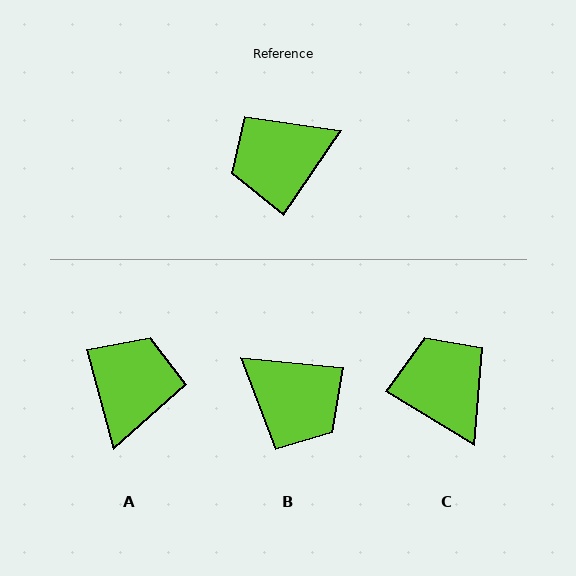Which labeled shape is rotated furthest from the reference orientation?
A, about 130 degrees away.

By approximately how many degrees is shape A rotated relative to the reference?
Approximately 130 degrees clockwise.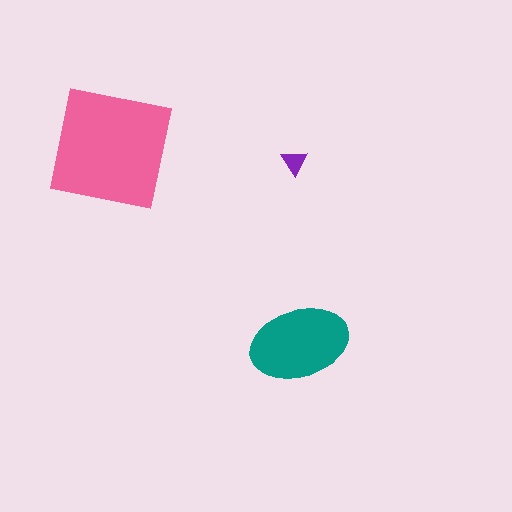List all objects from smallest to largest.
The purple triangle, the teal ellipse, the pink square.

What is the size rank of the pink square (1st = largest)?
1st.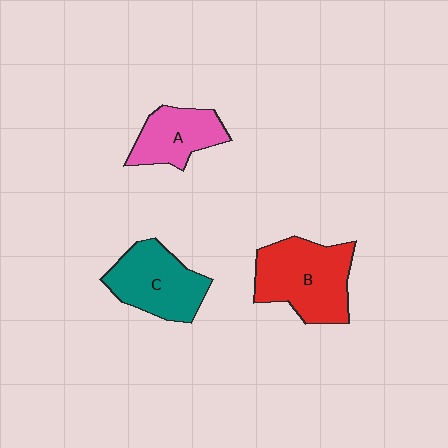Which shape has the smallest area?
Shape A (pink).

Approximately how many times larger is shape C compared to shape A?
Approximately 1.3 times.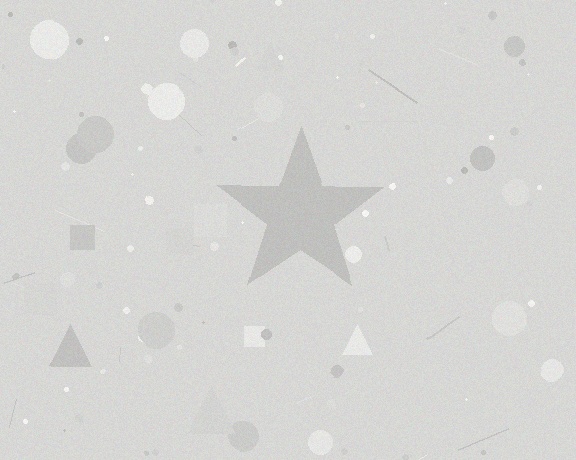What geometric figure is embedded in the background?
A star is embedded in the background.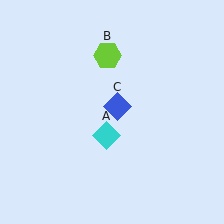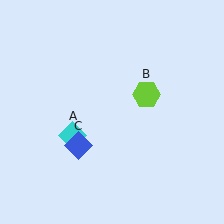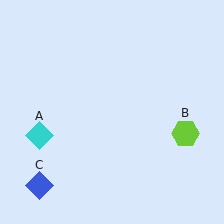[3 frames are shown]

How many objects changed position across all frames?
3 objects changed position: cyan diamond (object A), lime hexagon (object B), blue diamond (object C).